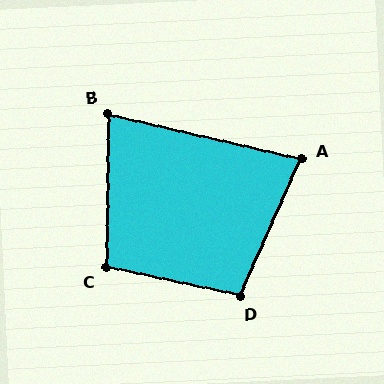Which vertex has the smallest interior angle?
B, at approximately 78 degrees.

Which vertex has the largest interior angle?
D, at approximately 102 degrees.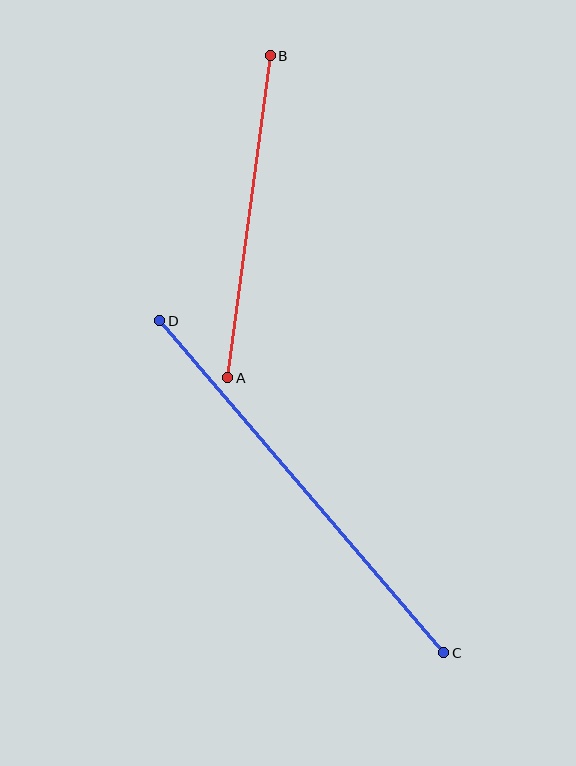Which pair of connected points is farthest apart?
Points C and D are farthest apart.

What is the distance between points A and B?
The distance is approximately 325 pixels.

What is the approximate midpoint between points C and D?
The midpoint is at approximately (302, 487) pixels.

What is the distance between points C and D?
The distance is approximately 437 pixels.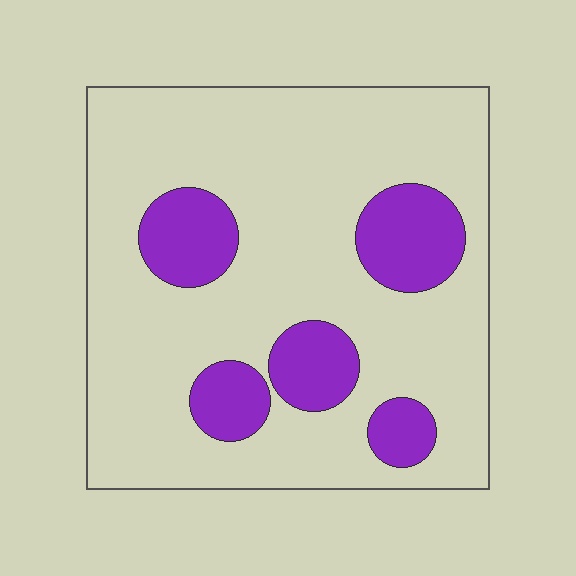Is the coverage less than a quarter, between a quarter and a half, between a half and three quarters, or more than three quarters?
Less than a quarter.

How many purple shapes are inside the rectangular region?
5.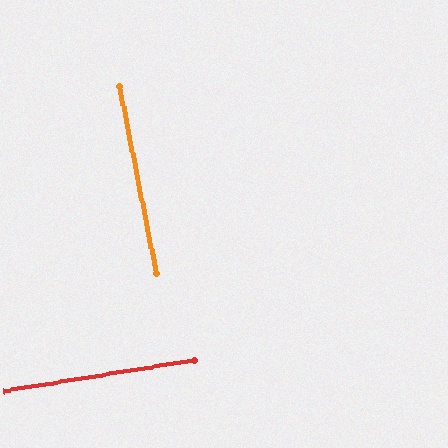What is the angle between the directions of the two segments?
Approximately 88 degrees.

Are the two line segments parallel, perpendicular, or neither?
Perpendicular — they meet at approximately 88°.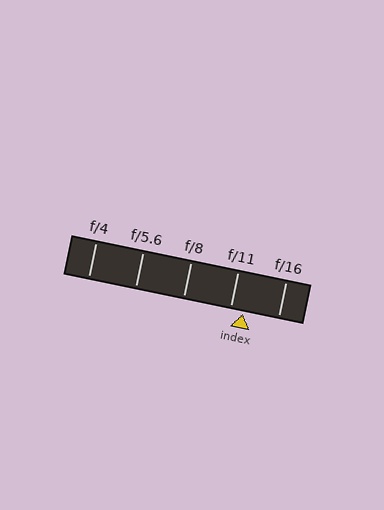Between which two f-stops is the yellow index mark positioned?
The index mark is between f/11 and f/16.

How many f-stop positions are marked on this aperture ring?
There are 5 f-stop positions marked.